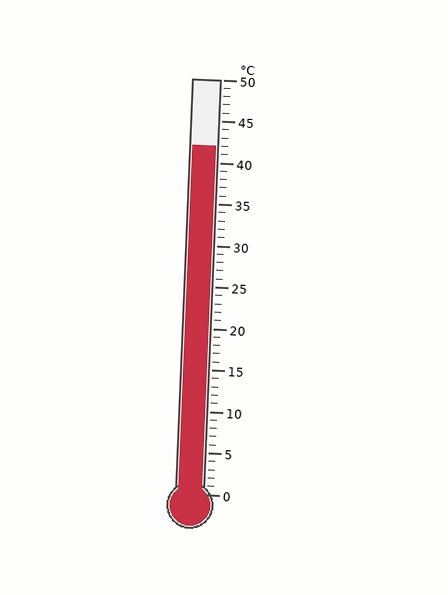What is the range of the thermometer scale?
The thermometer scale ranges from 0°C to 50°C.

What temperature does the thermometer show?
The thermometer shows approximately 42°C.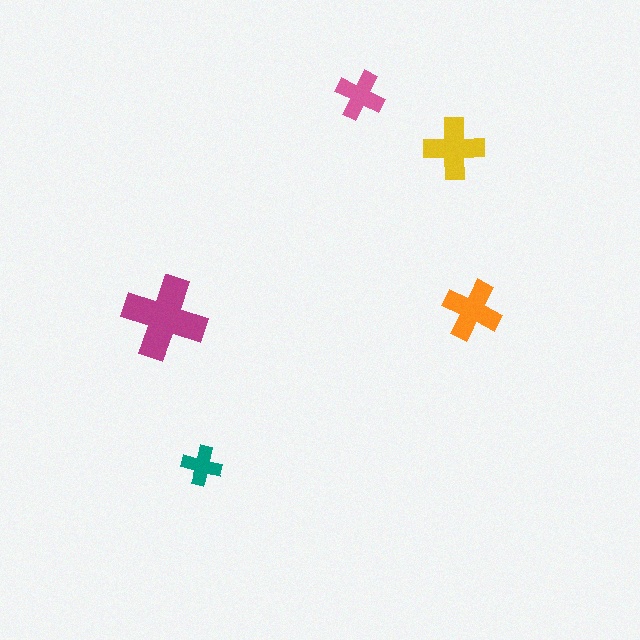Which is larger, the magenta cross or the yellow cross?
The magenta one.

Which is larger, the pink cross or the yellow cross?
The yellow one.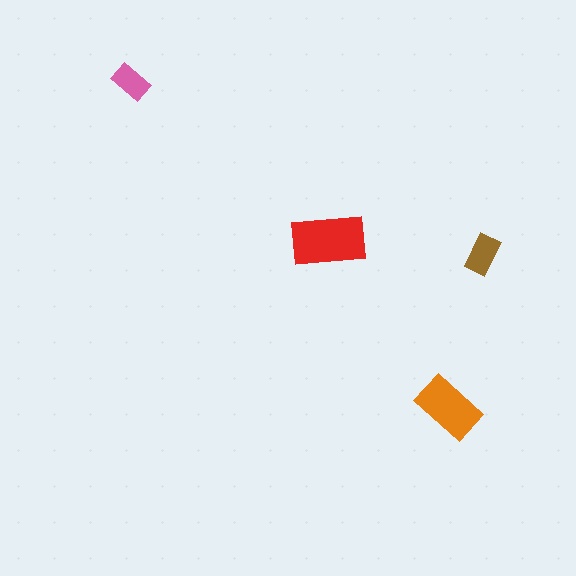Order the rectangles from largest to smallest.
the red one, the orange one, the brown one, the pink one.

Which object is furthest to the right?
The brown rectangle is rightmost.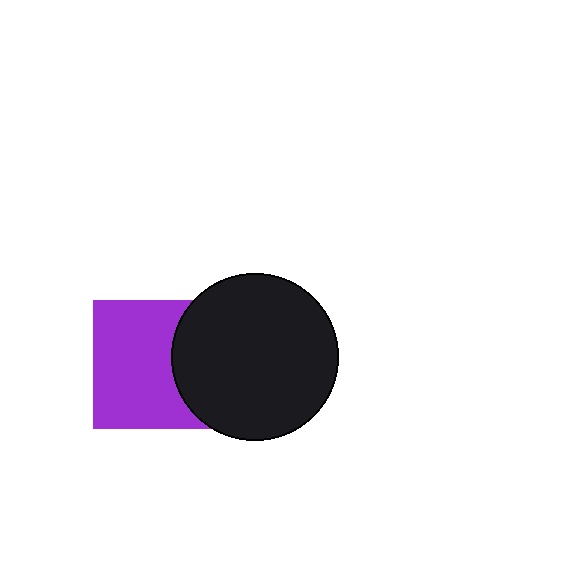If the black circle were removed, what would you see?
You would see the complete purple square.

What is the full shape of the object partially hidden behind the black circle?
The partially hidden object is a purple square.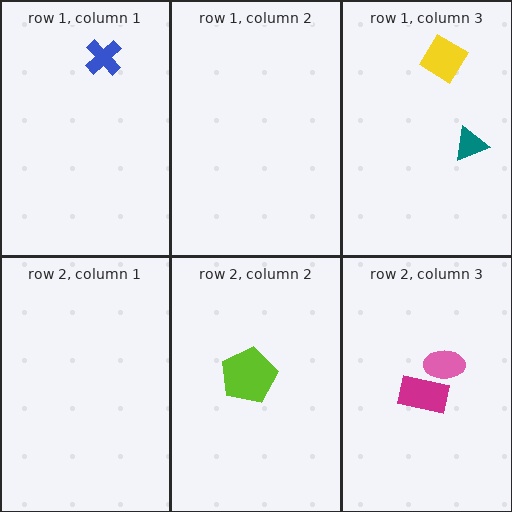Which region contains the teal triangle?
The row 1, column 3 region.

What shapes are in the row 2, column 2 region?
The lime pentagon.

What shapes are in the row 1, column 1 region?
The blue cross.